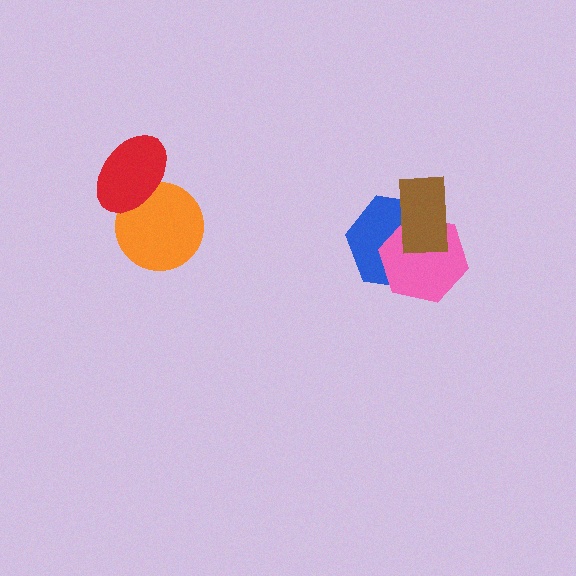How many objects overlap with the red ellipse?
1 object overlaps with the red ellipse.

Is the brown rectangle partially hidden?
No, no other shape covers it.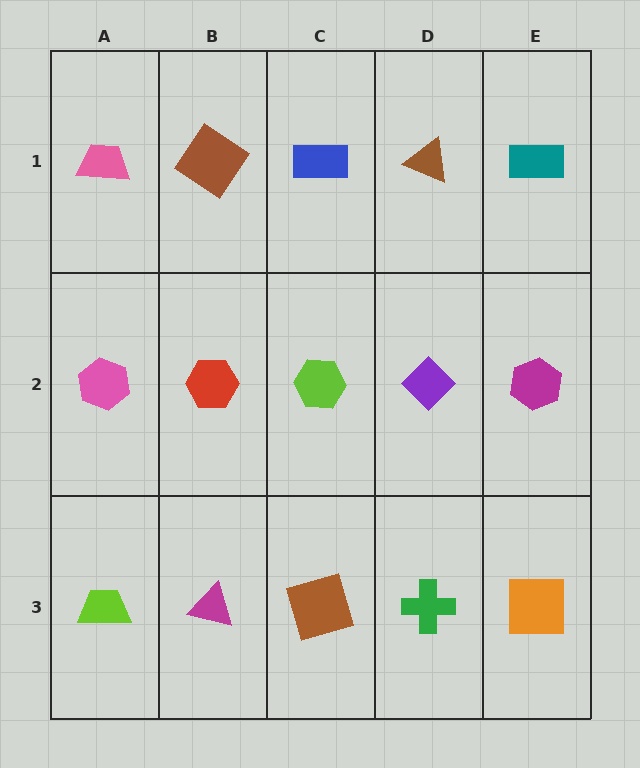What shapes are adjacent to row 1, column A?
A pink hexagon (row 2, column A), a brown diamond (row 1, column B).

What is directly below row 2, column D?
A green cross.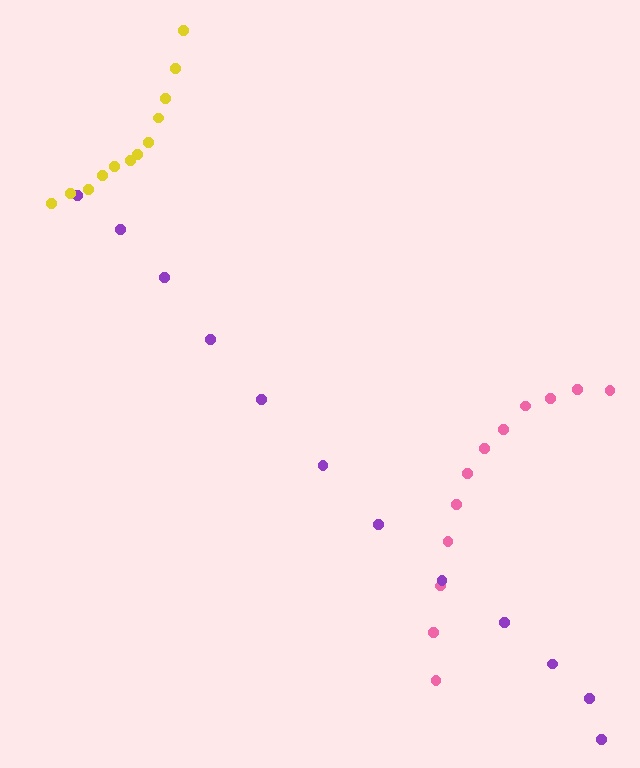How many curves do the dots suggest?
There are 3 distinct paths.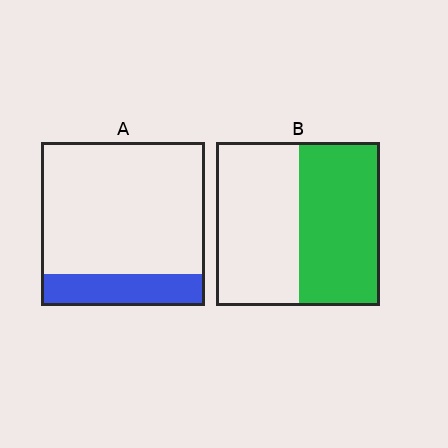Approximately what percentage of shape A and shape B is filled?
A is approximately 20% and B is approximately 50%.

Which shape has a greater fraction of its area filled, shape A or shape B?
Shape B.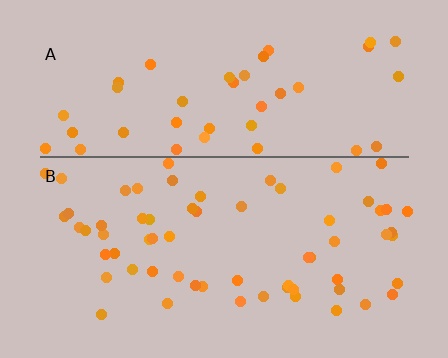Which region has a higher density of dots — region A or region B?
B (the bottom).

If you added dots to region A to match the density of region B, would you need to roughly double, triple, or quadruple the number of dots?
Approximately double.